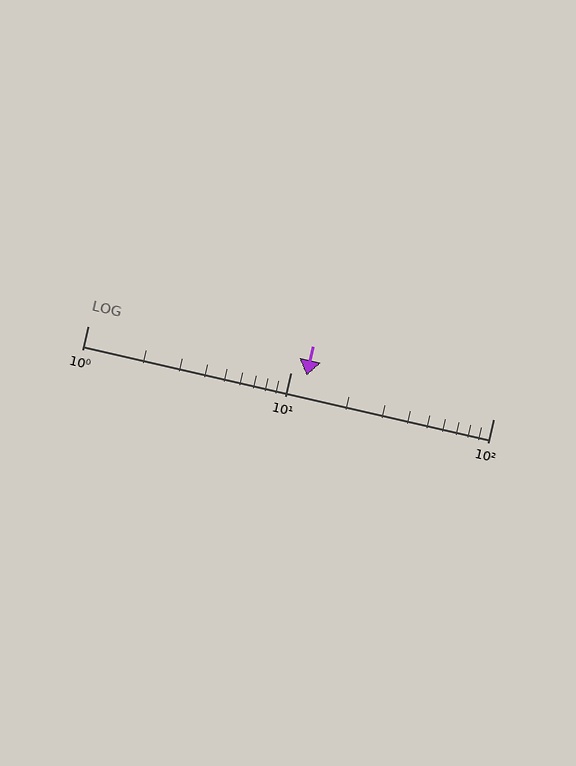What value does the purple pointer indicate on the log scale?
The pointer indicates approximately 12.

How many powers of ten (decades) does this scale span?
The scale spans 2 decades, from 1 to 100.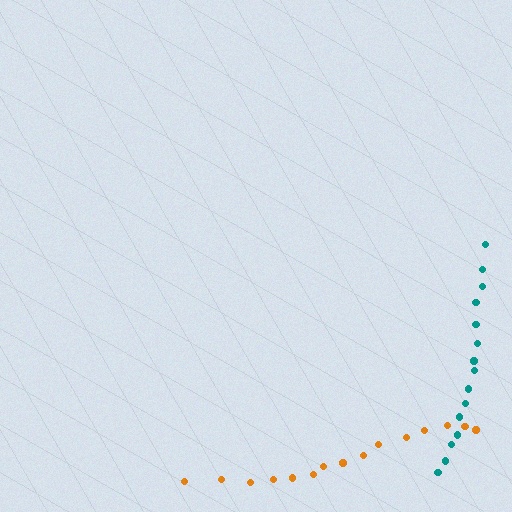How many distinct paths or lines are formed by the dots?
There are 2 distinct paths.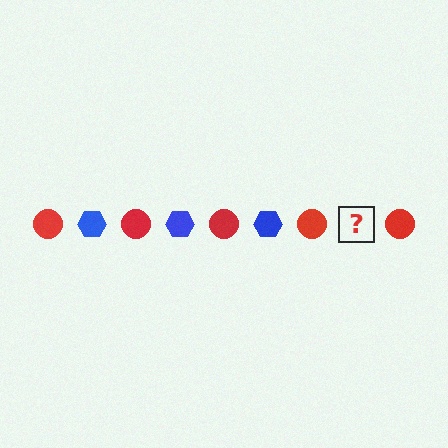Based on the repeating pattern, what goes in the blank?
The blank should be a blue hexagon.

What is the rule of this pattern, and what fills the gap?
The rule is that the pattern alternates between red circle and blue hexagon. The gap should be filled with a blue hexagon.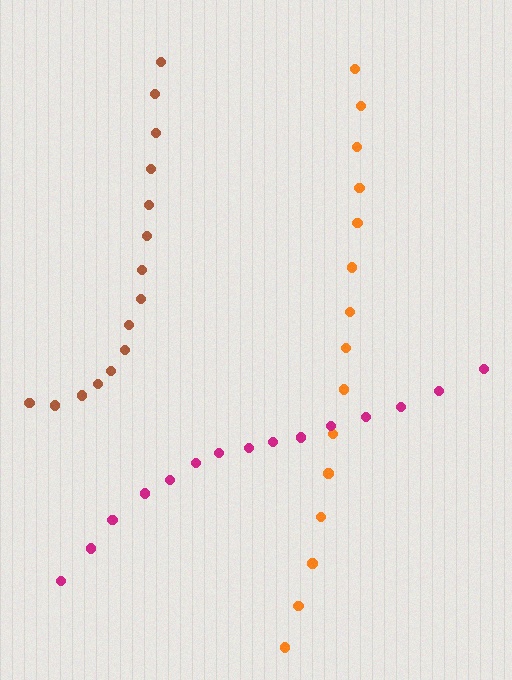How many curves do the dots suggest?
There are 3 distinct paths.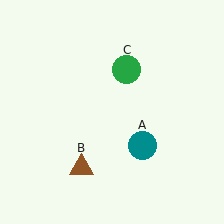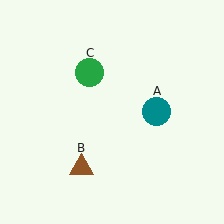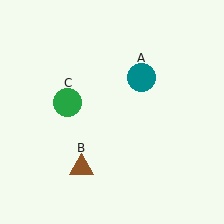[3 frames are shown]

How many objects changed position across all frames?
2 objects changed position: teal circle (object A), green circle (object C).